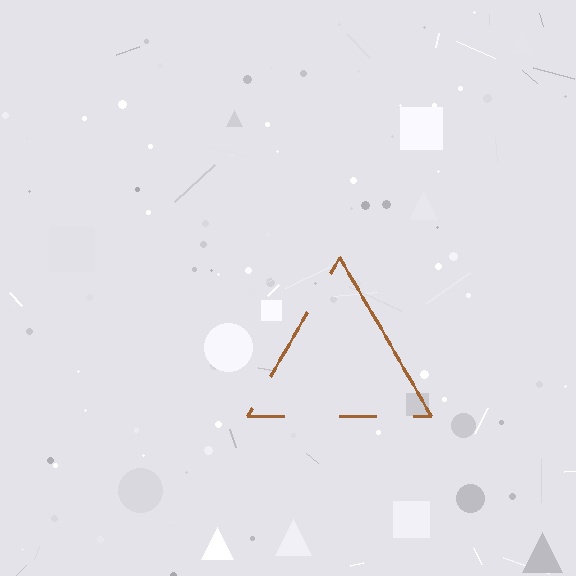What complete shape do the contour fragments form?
The contour fragments form a triangle.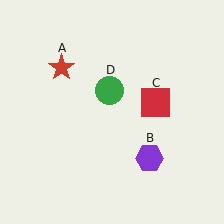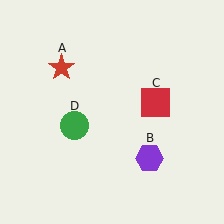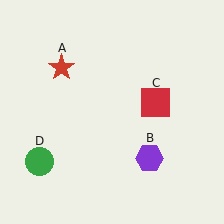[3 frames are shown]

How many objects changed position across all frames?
1 object changed position: green circle (object D).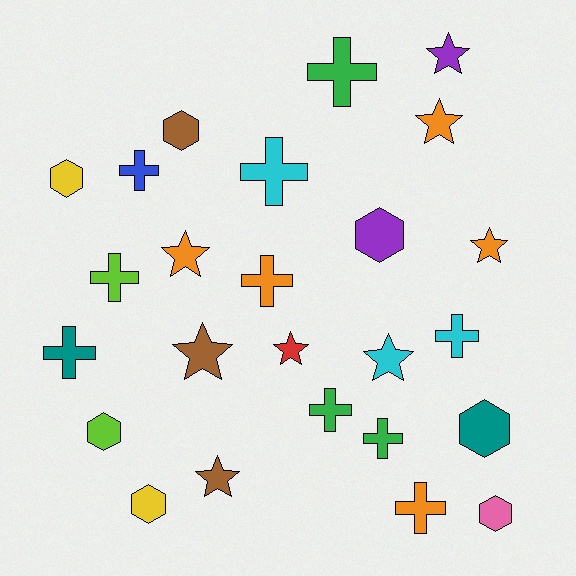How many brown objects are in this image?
There are 3 brown objects.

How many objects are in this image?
There are 25 objects.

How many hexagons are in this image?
There are 7 hexagons.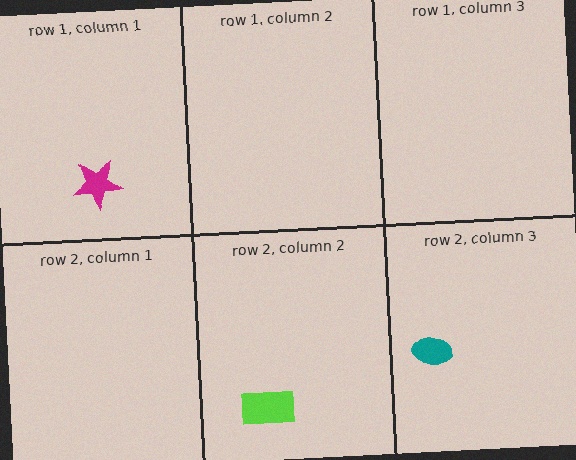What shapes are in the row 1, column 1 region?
The magenta star.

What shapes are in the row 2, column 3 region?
The teal ellipse.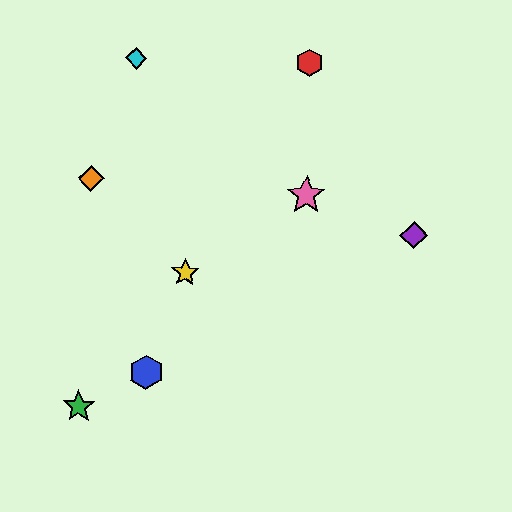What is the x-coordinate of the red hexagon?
The red hexagon is at x≈309.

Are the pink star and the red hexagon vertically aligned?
Yes, both are at x≈306.